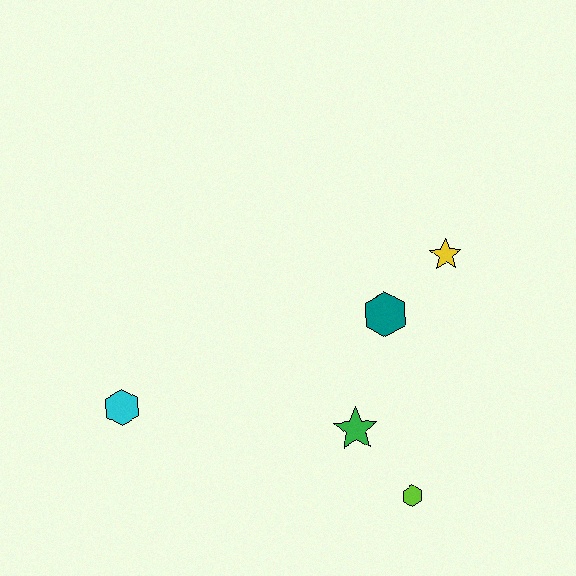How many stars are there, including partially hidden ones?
There are 2 stars.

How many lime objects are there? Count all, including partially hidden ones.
There is 1 lime object.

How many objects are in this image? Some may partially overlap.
There are 5 objects.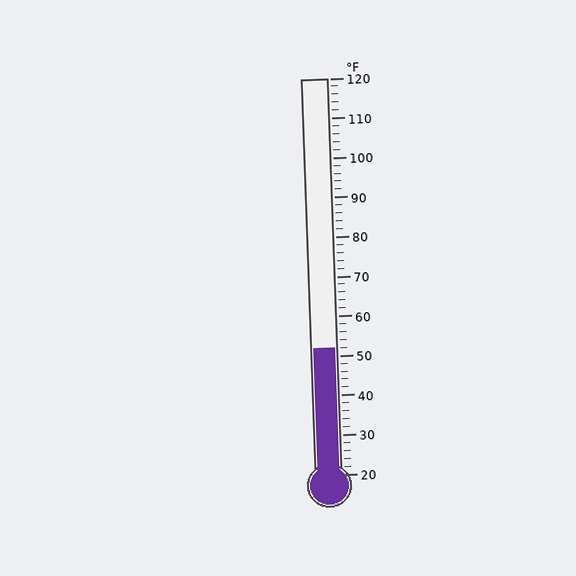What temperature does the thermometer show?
The thermometer shows approximately 52°F.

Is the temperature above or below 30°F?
The temperature is above 30°F.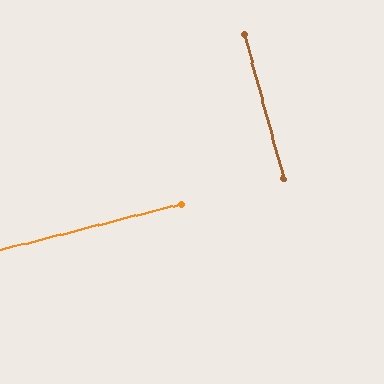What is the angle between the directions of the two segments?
Approximately 89 degrees.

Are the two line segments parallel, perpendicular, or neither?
Perpendicular — they meet at approximately 89°.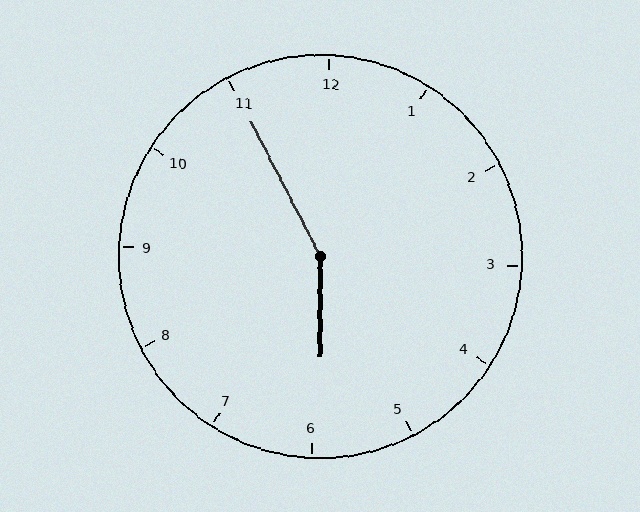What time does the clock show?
5:55.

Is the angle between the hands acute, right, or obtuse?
It is obtuse.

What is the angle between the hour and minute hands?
Approximately 152 degrees.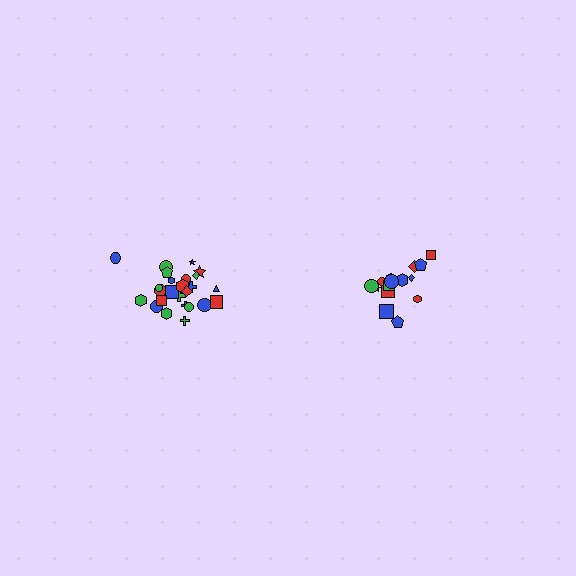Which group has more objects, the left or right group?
The left group.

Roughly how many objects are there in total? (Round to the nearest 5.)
Roughly 40 objects in total.